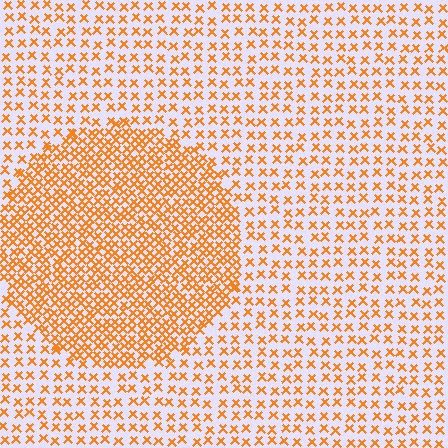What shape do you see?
I see a circle.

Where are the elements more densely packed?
The elements are more densely packed inside the circle boundary.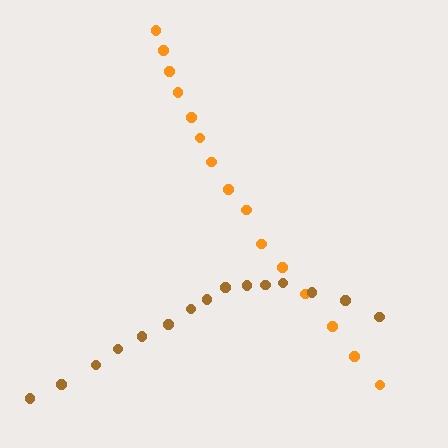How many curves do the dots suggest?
There are 2 distinct paths.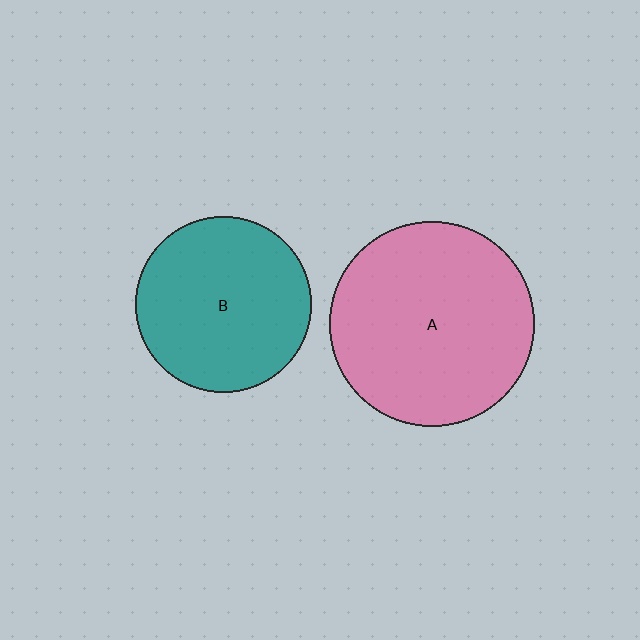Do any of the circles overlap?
No, none of the circles overlap.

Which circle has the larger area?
Circle A (pink).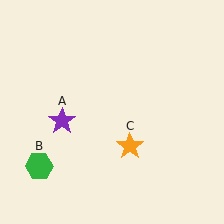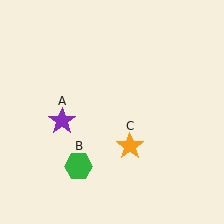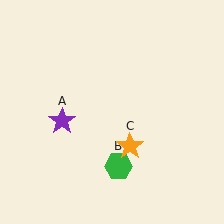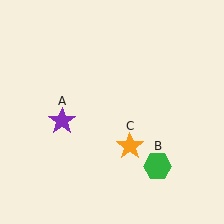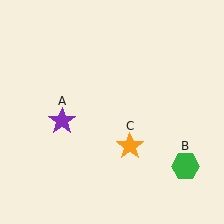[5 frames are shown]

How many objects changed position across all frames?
1 object changed position: green hexagon (object B).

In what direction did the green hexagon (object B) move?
The green hexagon (object B) moved right.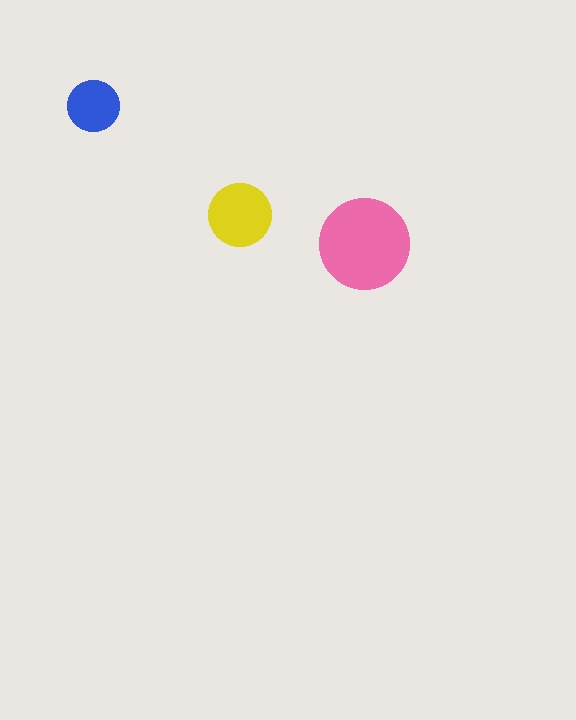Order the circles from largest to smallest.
the pink one, the yellow one, the blue one.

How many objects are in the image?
There are 3 objects in the image.